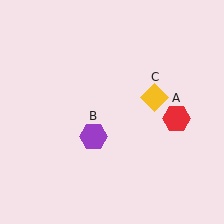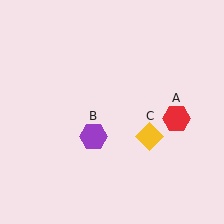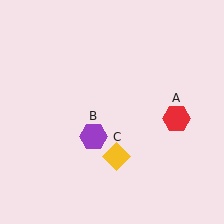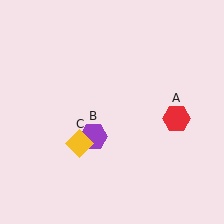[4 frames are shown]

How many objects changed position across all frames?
1 object changed position: yellow diamond (object C).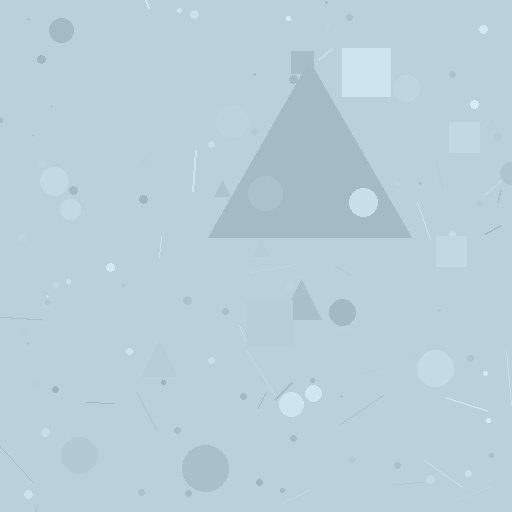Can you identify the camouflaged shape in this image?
The camouflaged shape is a triangle.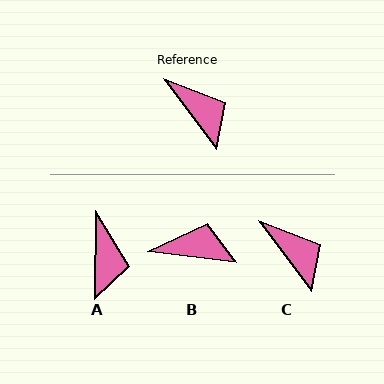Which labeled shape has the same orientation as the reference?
C.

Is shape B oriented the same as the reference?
No, it is off by about 47 degrees.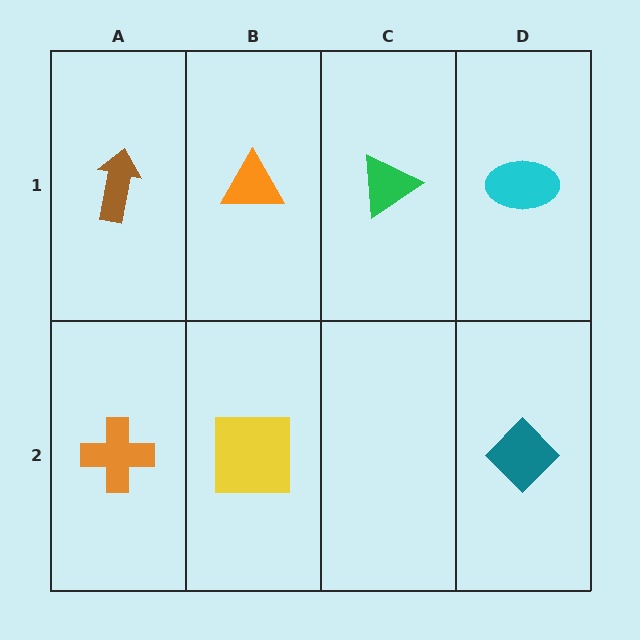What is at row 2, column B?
A yellow square.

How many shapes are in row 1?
4 shapes.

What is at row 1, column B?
An orange triangle.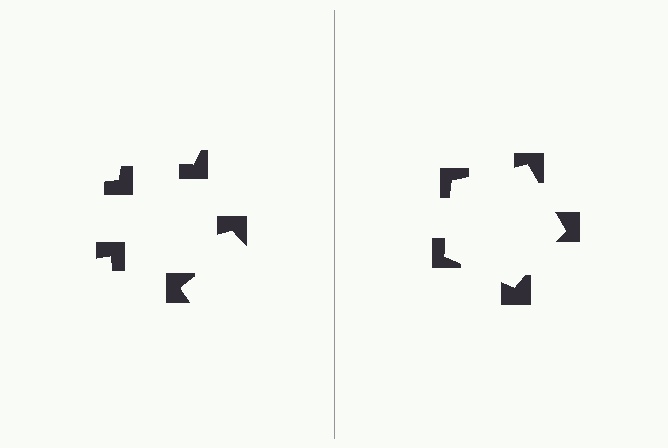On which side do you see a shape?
An illusory pentagon appears on the right side. On the left side the wedge cuts are rotated, so no coherent shape forms.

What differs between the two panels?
The notched squares are positioned identically on both sides; only the wedge orientations differ. On the right they align to a pentagon; on the left they are misaligned.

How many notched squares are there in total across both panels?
10 — 5 on each side.